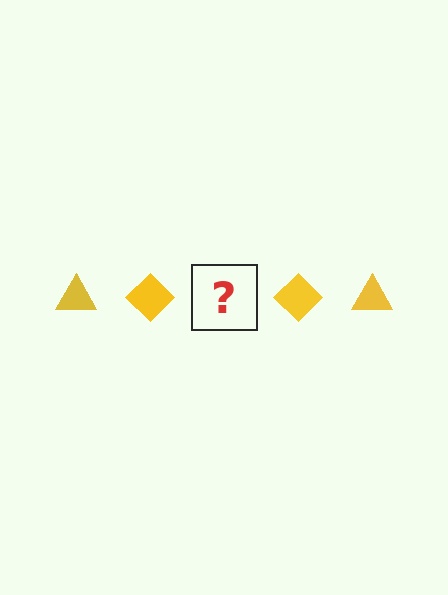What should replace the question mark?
The question mark should be replaced with a yellow triangle.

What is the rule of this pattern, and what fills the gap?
The rule is that the pattern cycles through triangle, diamond shapes in yellow. The gap should be filled with a yellow triangle.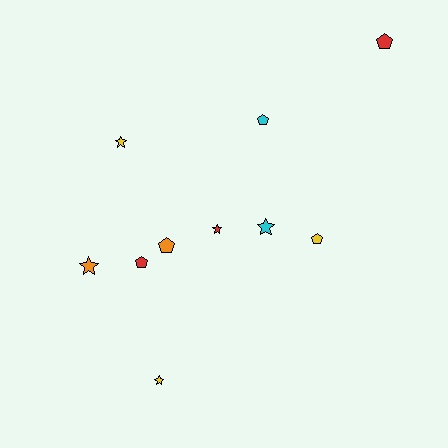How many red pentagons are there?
There are 2 red pentagons.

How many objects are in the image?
There are 10 objects.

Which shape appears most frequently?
Star, with 5 objects.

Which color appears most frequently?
Red, with 3 objects.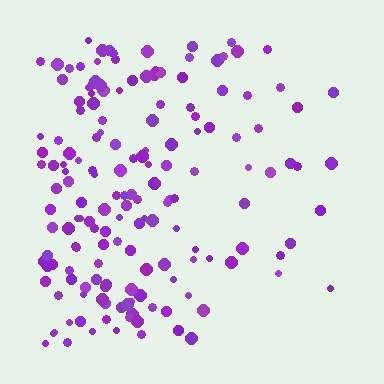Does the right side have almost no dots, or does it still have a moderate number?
Still a moderate number, just noticeably fewer than the left.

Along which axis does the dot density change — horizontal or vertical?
Horizontal.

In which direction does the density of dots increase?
From right to left, with the left side densest.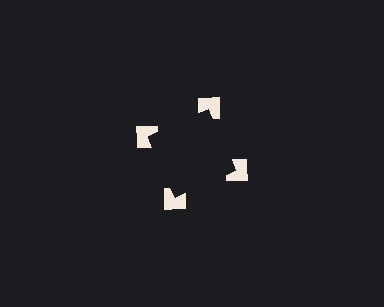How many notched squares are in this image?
There are 4 — one at each vertex of the illusory square.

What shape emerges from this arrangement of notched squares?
An illusory square — its edges are inferred from the aligned wedge cuts in the notched squares, not physically drawn.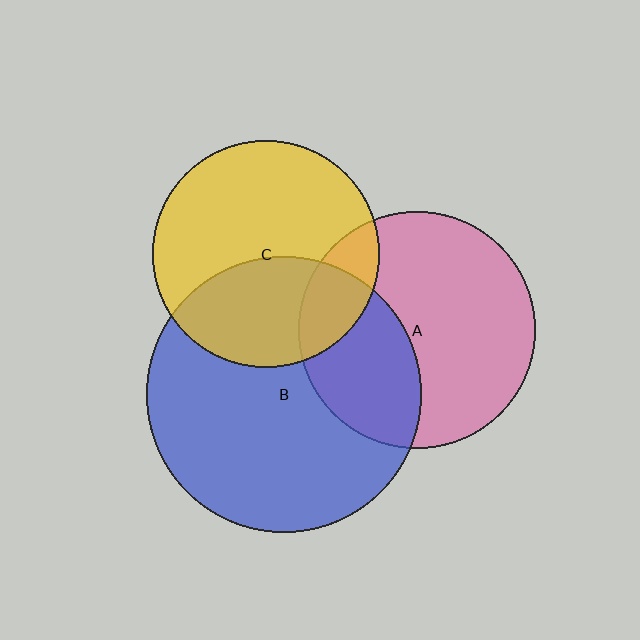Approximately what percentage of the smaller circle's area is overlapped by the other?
Approximately 40%.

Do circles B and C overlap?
Yes.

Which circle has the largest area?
Circle B (blue).